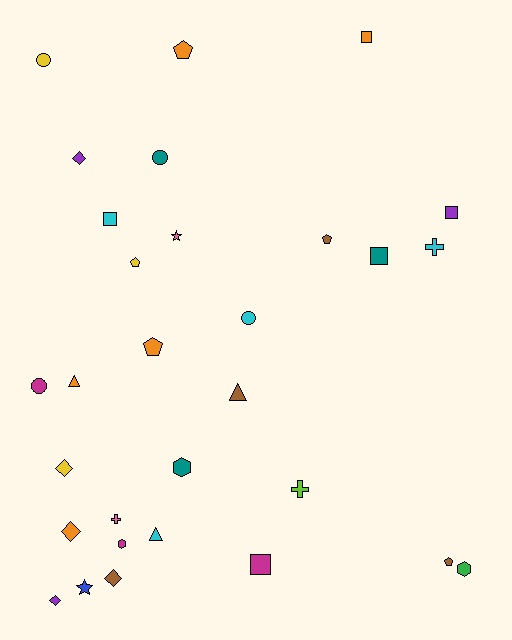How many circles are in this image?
There are 4 circles.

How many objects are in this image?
There are 30 objects.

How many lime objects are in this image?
There is 1 lime object.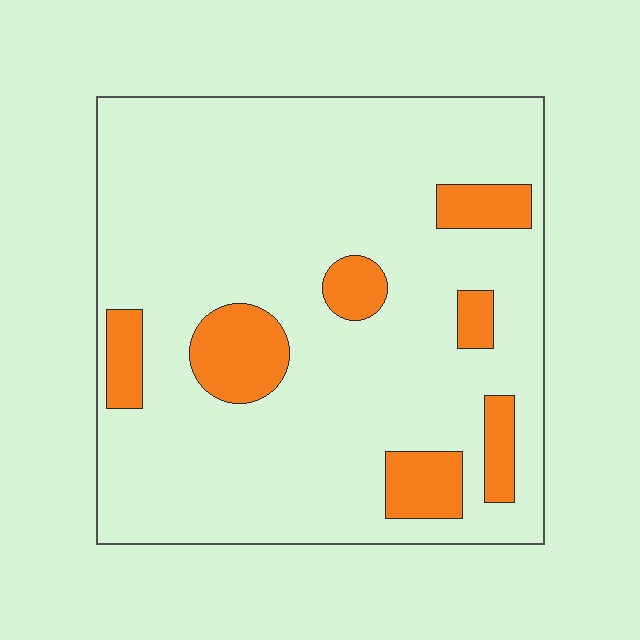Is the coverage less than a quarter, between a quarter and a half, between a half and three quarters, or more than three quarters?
Less than a quarter.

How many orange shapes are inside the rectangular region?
7.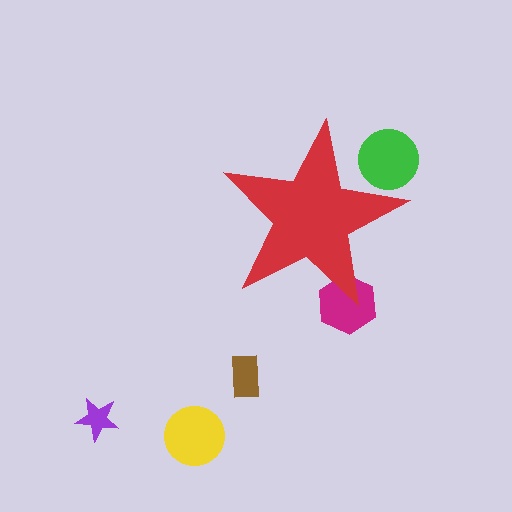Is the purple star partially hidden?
No, the purple star is fully visible.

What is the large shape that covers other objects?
A red star.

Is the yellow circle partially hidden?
No, the yellow circle is fully visible.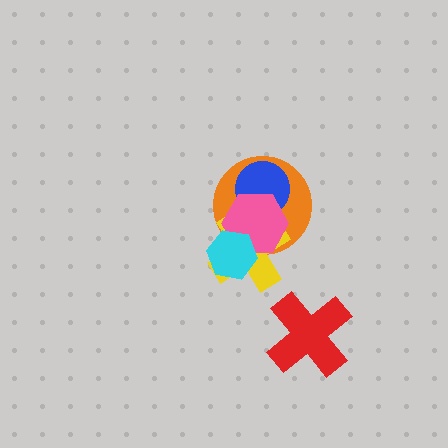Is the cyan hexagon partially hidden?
No, no other shape covers it.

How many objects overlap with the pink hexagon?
4 objects overlap with the pink hexagon.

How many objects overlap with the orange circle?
4 objects overlap with the orange circle.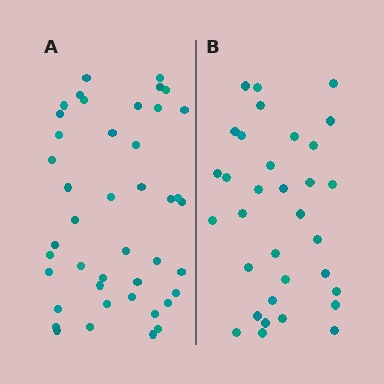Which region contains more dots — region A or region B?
Region A (the left region) has more dots.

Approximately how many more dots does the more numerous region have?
Region A has roughly 10 or so more dots than region B.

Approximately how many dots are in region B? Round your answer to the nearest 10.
About 30 dots. (The exact count is 33, which rounds to 30.)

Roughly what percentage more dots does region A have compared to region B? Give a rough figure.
About 30% more.